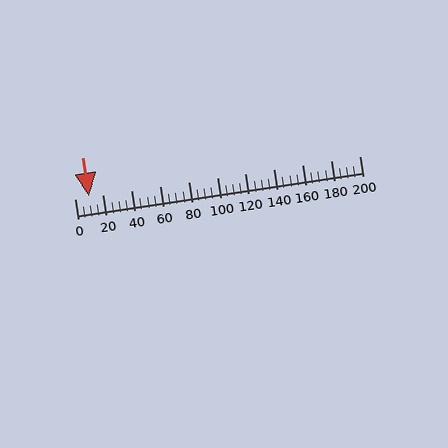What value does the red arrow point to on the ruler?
The red arrow points to approximately 10.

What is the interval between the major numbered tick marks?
The major tick marks are spaced 20 units apart.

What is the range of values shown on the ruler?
The ruler shows values from 0 to 200.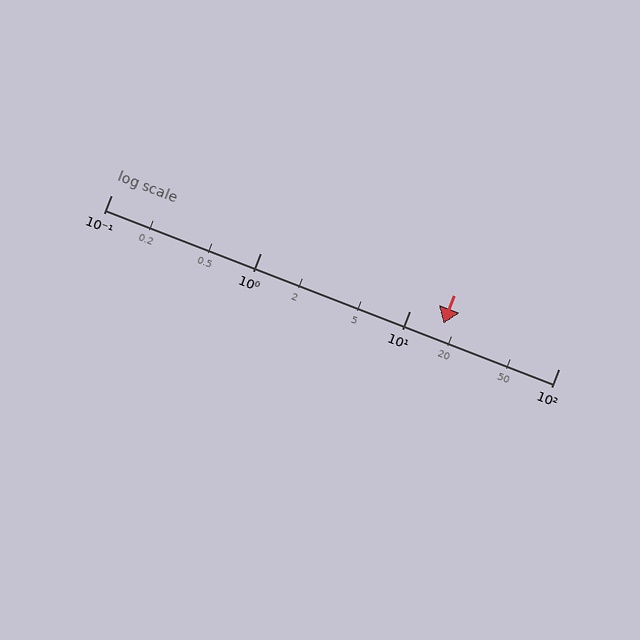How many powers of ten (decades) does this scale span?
The scale spans 3 decades, from 0.1 to 100.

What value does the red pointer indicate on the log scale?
The pointer indicates approximately 17.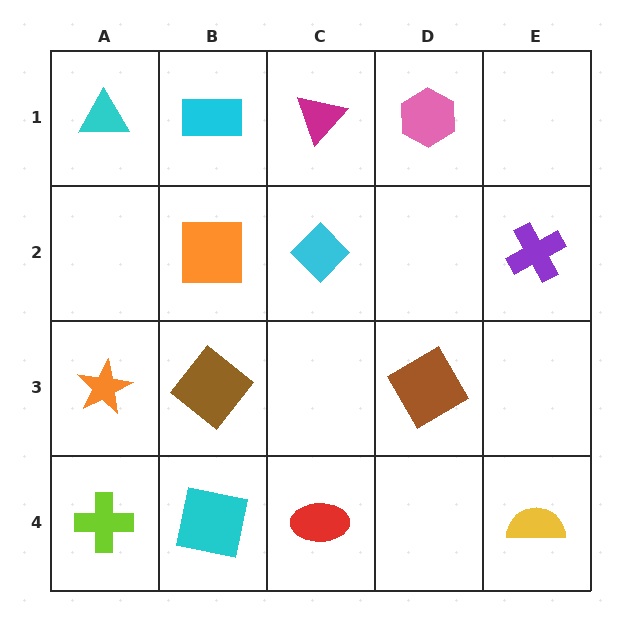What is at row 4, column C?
A red ellipse.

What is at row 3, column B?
A brown diamond.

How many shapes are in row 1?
4 shapes.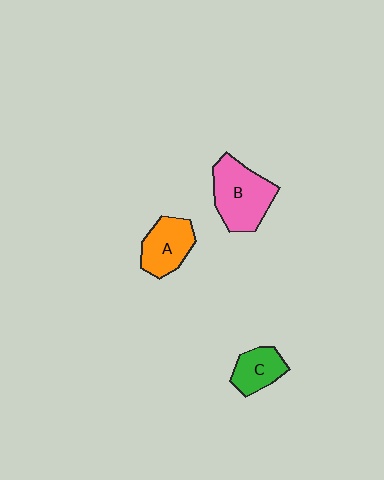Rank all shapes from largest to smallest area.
From largest to smallest: B (pink), A (orange), C (green).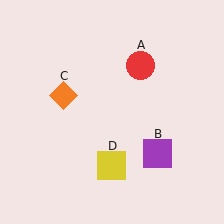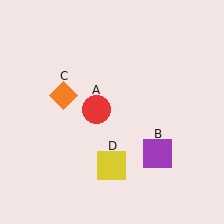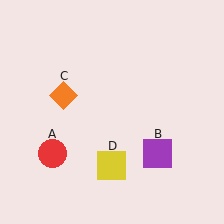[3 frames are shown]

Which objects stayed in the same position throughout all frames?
Purple square (object B) and orange diamond (object C) and yellow square (object D) remained stationary.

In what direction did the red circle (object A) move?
The red circle (object A) moved down and to the left.